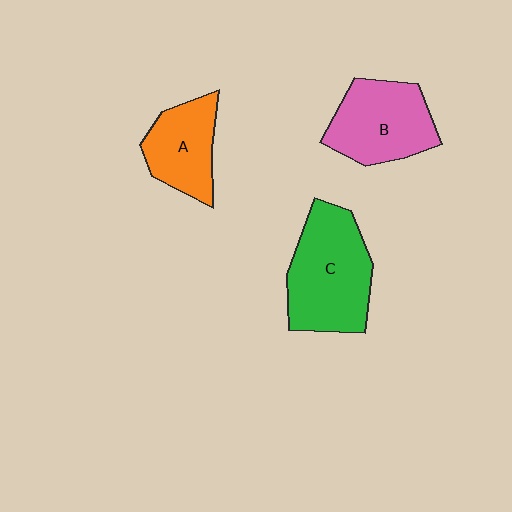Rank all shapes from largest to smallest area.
From largest to smallest: C (green), B (pink), A (orange).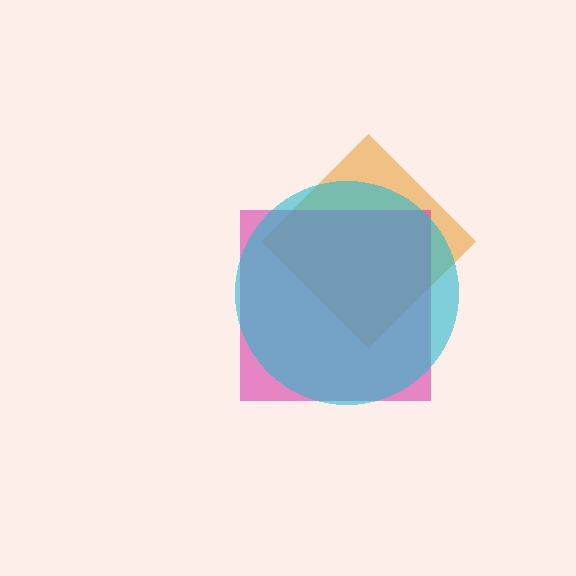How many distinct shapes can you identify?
There are 3 distinct shapes: an orange diamond, a magenta square, a cyan circle.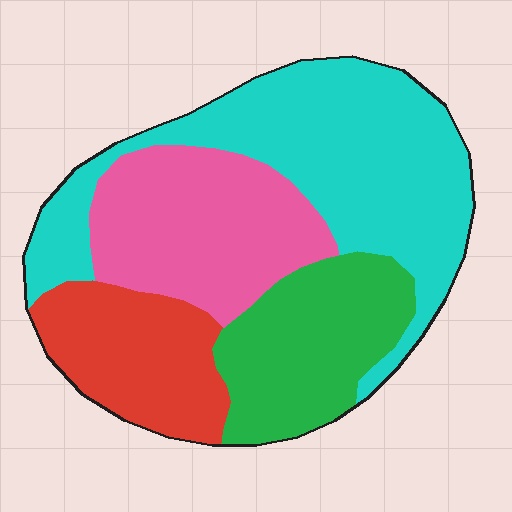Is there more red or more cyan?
Cyan.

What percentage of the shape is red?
Red covers 17% of the shape.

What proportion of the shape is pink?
Pink takes up about one quarter (1/4) of the shape.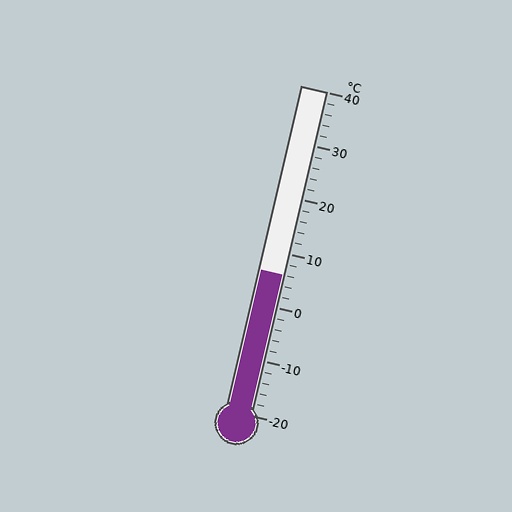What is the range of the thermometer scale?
The thermometer scale ranges from -20°C to 40°C.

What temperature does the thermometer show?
The thermometer shows approximately 6°C.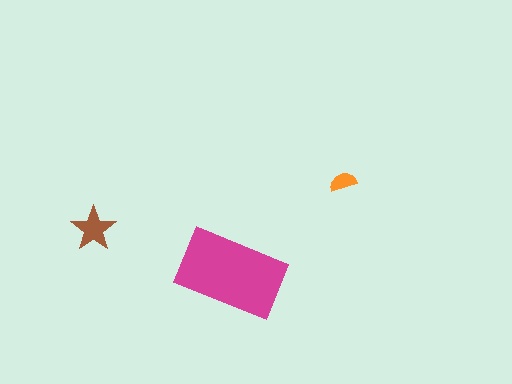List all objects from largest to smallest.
The magenta rectangle, the brown star, the orange semicircle.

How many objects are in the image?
There are 3 objects in the image.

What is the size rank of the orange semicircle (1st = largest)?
3rd.